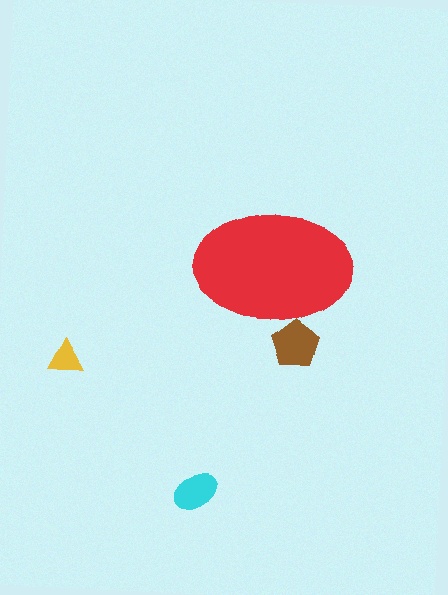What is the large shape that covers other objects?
A red ellipse.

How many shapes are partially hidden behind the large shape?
1 shape is partially hidden.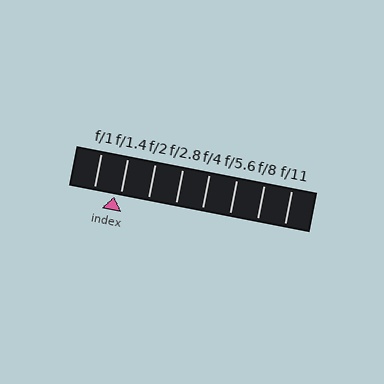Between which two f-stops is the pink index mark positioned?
The index mark is between f/1 and f/1.4.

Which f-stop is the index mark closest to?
The index mark is closest to f/1.4.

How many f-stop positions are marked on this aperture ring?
There are 8 f-stop positions marked.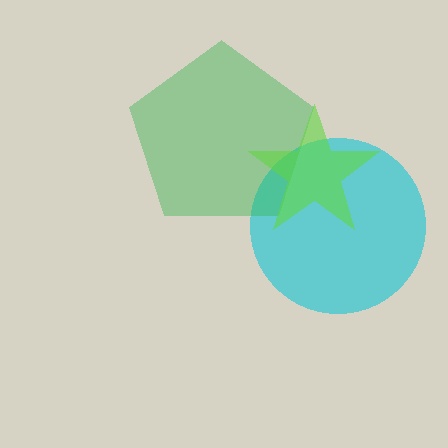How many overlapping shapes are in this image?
There are 3 overlapping shapes in the image.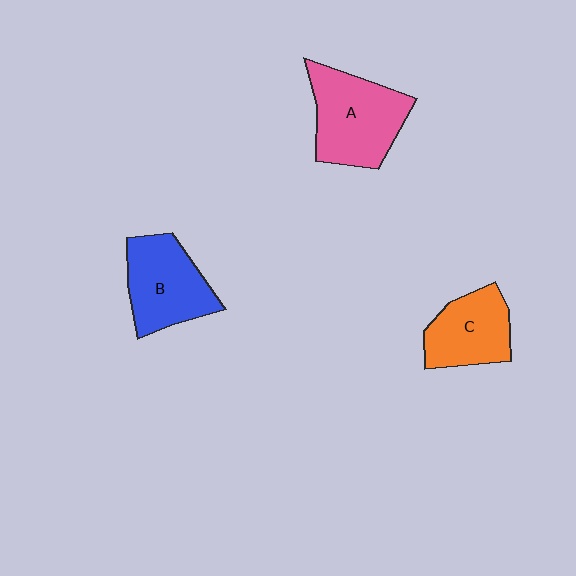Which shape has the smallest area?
Shape C (orange).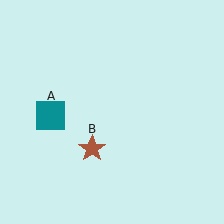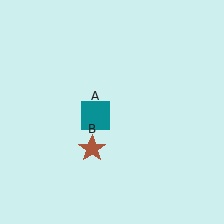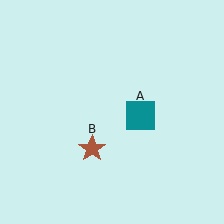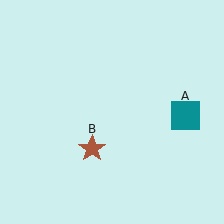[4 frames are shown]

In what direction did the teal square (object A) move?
The teal square (object A) moved right.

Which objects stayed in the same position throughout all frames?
Brown star (object B) remained stationary.